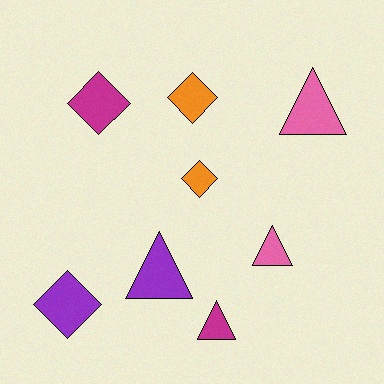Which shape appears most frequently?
Diamond, with 4 objects.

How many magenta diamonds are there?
There is 1 magenta diamond.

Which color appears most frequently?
Magenta, with 2 objects.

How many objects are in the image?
There are 8 objects.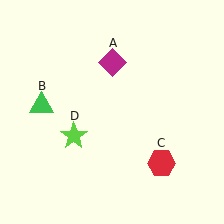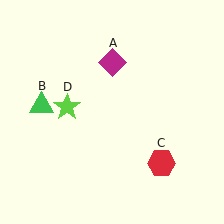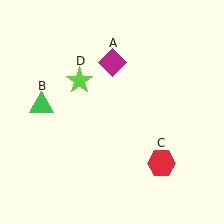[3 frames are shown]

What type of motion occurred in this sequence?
The lime star (object D) rotated clockwise around the center of the scene.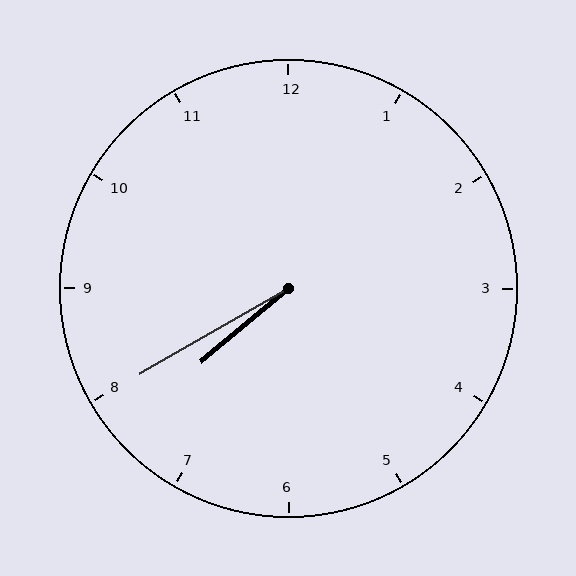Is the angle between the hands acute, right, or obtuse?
It is acute.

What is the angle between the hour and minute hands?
Approximately 10 degrees.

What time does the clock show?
7:40.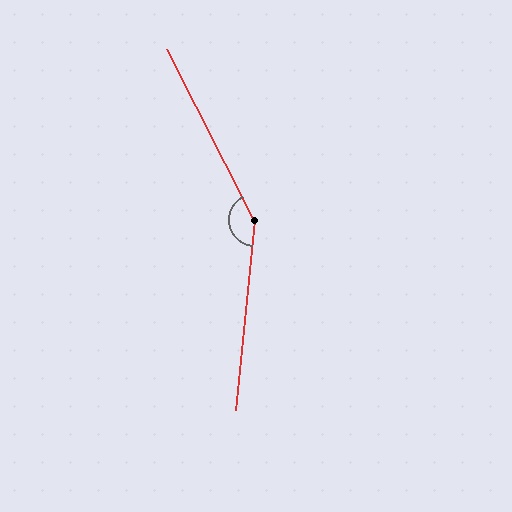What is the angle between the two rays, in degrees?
Approximately 147 degrees.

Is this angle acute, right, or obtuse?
It is obtuse.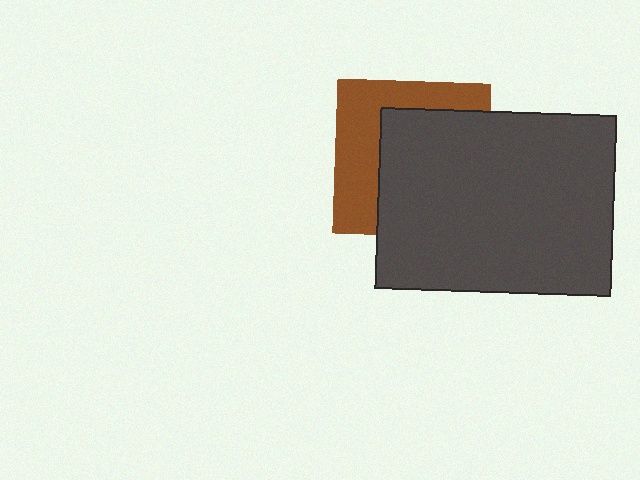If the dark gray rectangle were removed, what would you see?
You would see the complete brown square.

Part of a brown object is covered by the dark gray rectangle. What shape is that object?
It is a square.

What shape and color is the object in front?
The object in front is a dark gray rectangle.